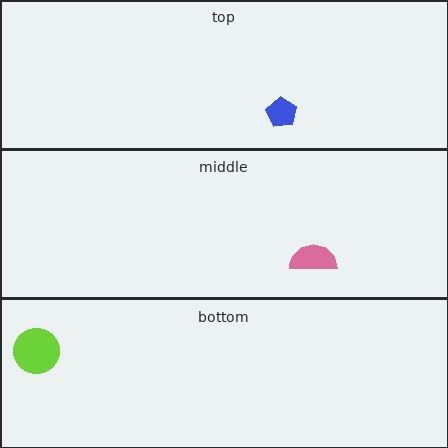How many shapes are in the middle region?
1.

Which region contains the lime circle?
The bottom region.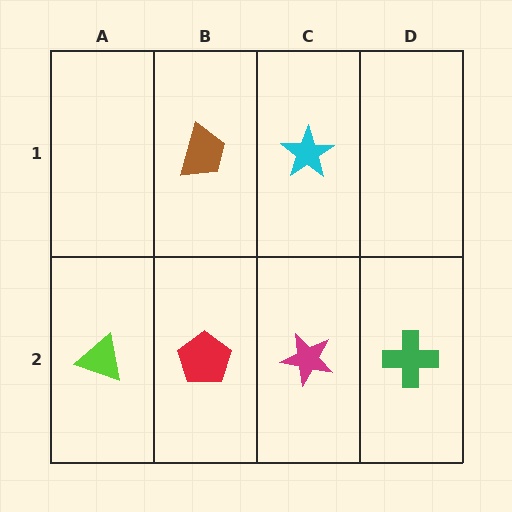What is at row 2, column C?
A magenta star.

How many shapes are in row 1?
2 shapes.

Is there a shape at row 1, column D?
No, that cell is empty.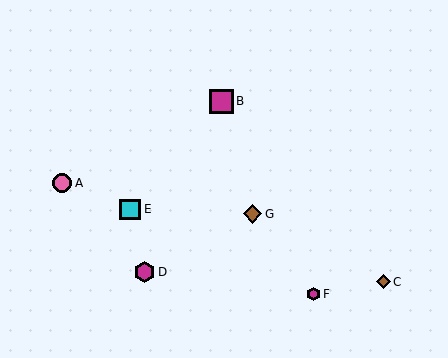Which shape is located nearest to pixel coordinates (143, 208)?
The cyan square (labeled E) at (130, 209) is nearest to that location.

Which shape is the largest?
The magenta square (labeled B) is the largest.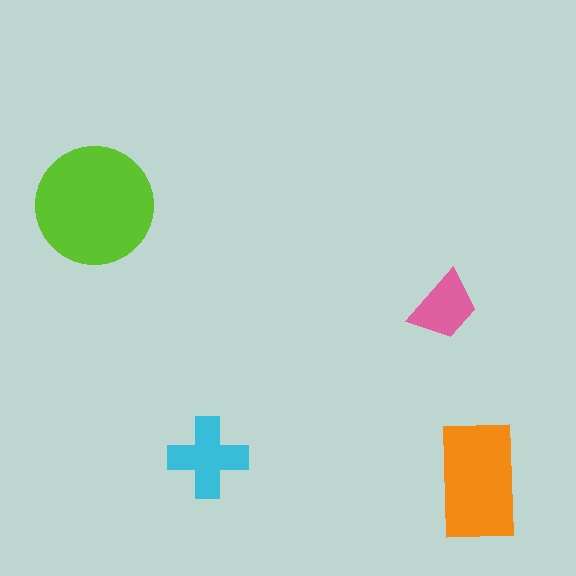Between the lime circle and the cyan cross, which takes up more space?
The lime circle.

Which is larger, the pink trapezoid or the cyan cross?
The cyan cross.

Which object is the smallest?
The pink trapezoid.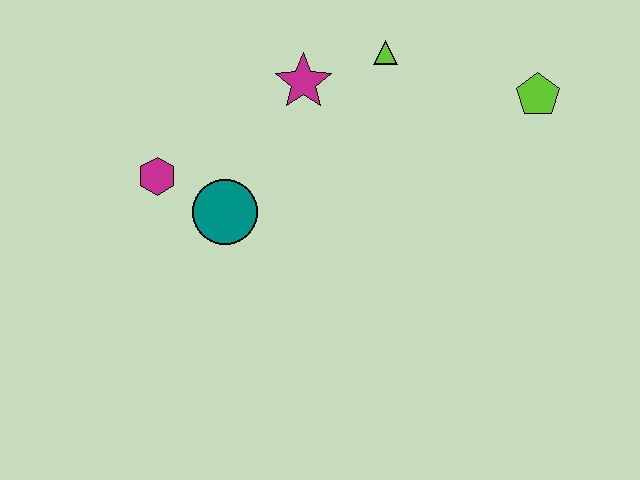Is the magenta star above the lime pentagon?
Yes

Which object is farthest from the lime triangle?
The magenta hexagon is farthest from the lime triangle.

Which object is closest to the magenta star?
The lime triangle is closest to the magenta star.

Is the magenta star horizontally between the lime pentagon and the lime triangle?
No